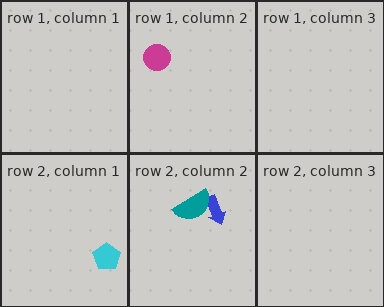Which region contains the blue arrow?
The row 2, column 2 region.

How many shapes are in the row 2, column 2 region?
2.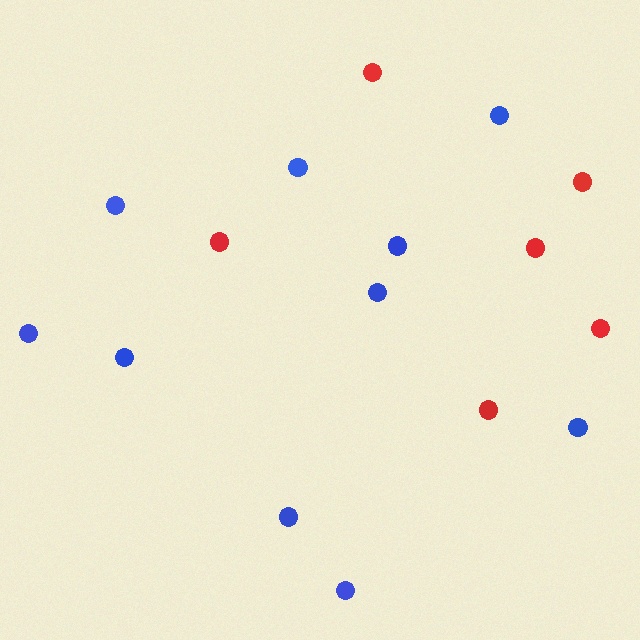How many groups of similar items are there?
There are 2 groups: one group of red circles (6) and one group of blue circles (10).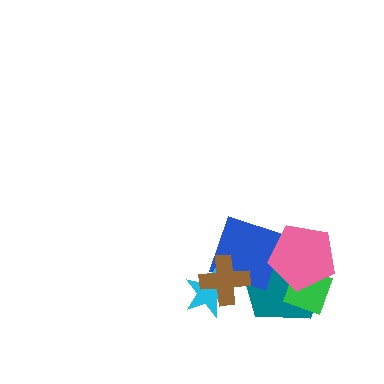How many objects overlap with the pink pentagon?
3 objects overlap with the pink pentagon.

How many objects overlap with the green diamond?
2 objects overlap with the green diamond.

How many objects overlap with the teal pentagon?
4 objects overlap with the teal pentagon.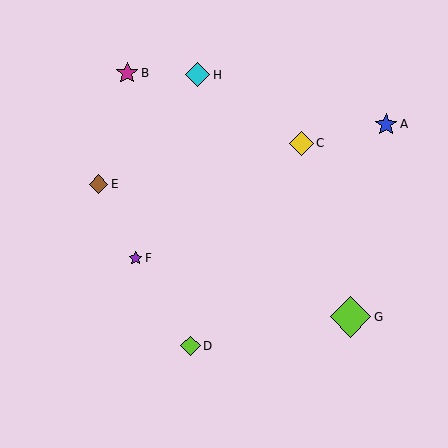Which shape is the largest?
The lime diamond (labeled G) is the largest.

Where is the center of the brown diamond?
The center of the brown diamond is at (99, 184).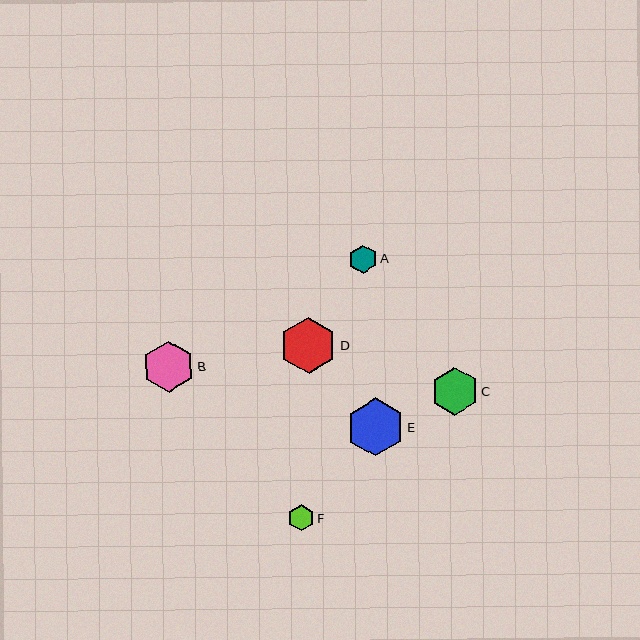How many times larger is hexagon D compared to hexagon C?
Hexagon D is approximately 1.2 times the size of hexagon C.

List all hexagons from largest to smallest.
From largest to smallest: E, D, B, C, A, F.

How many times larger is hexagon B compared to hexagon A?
Hexagon B is approximately 1.8 times the size of hexagon A.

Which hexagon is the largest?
Hexagon E is the largest with a size of approximately 58 pixels.